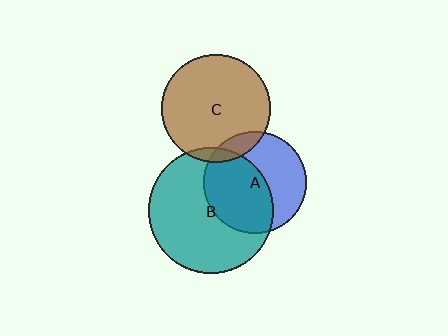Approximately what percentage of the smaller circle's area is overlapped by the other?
Approximately 55%.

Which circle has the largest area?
Circle B (teal).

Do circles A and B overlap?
Yes.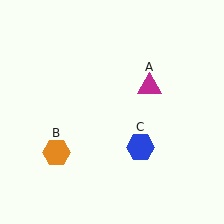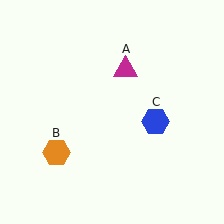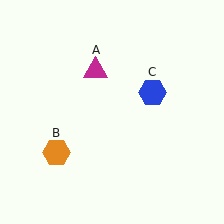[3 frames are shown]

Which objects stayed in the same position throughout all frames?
Orange hexagon (object B) remained stationary.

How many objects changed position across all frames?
2 objects changed position: magenta triangle (object A), blue hexagon (object C).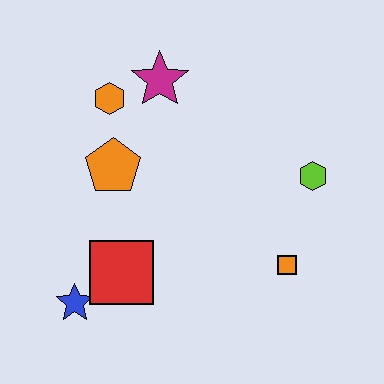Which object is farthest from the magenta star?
The blue star is farthest from the magenta star.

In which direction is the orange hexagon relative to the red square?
The orange hexagon is above the red square.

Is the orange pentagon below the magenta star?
Yes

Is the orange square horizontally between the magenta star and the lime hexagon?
Yes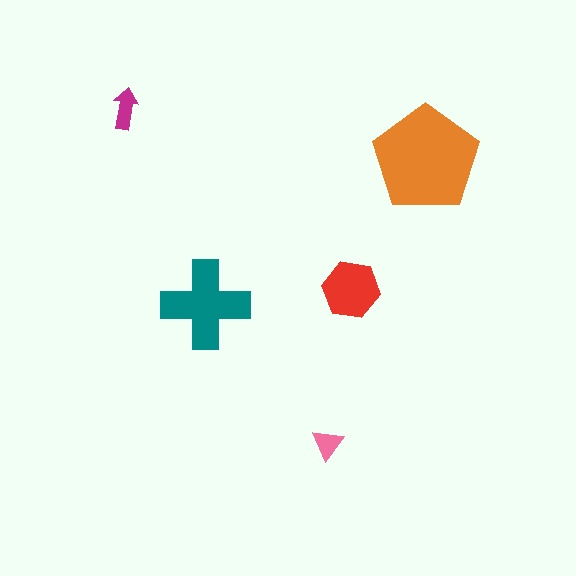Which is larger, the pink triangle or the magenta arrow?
The magenta arrow.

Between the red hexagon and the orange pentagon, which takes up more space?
The orange pentagon.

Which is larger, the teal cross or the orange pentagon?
The orange pentagon.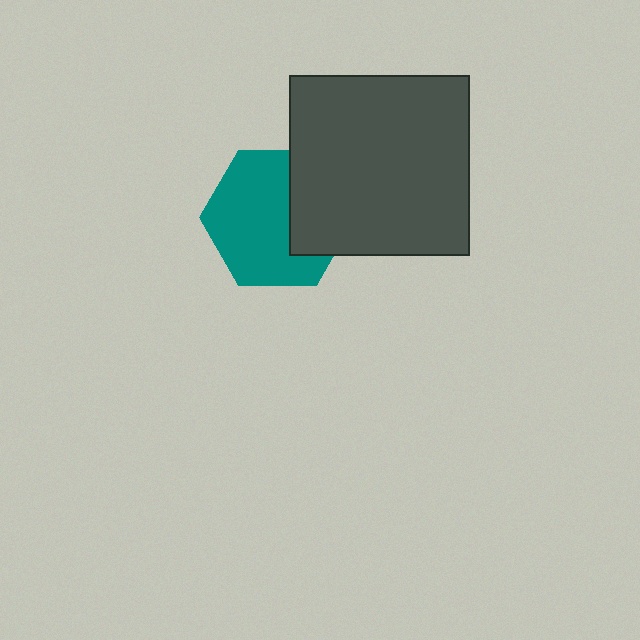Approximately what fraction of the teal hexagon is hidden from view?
Roughly 33% of the teal hexagon is hidden behind the dark gray square.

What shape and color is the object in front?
The object in front is a dark gray square.